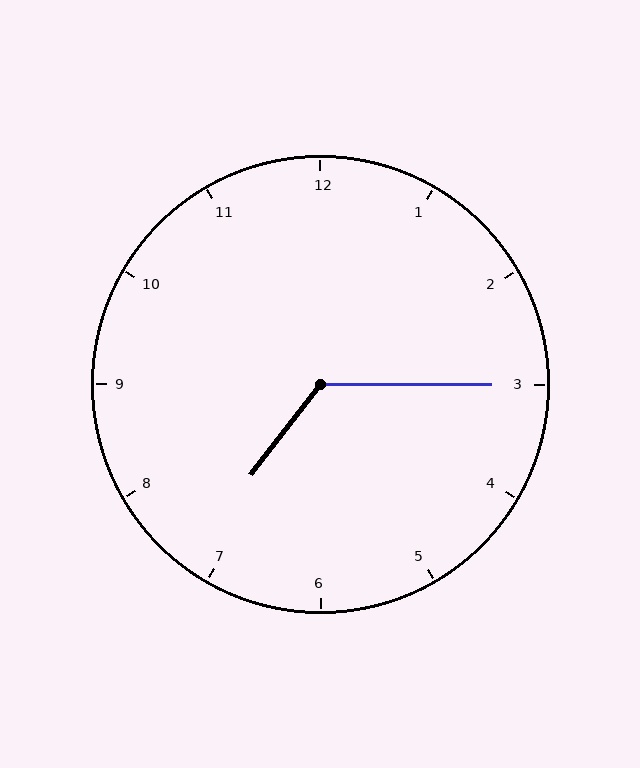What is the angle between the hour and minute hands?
Approximately 128 degrees.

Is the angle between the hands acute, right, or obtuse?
It is obtuse.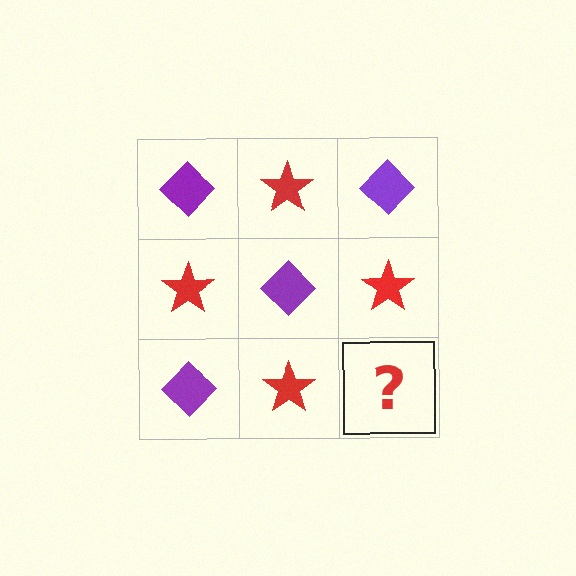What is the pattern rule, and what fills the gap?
The rule is that it alternates purple diamond and red star in a checkerboard pattern. The gap should be filled with a purple diamond.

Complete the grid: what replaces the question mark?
The question mark should be replaced with a purple diamond.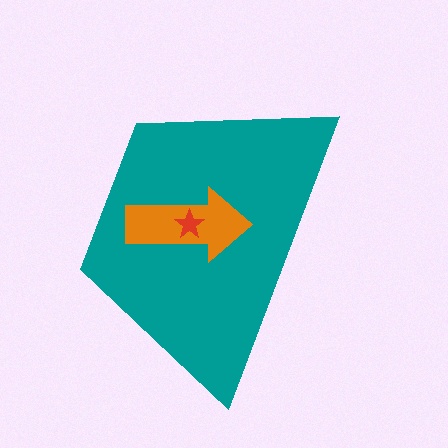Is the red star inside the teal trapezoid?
Yes.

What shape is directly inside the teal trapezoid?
The orange arrow.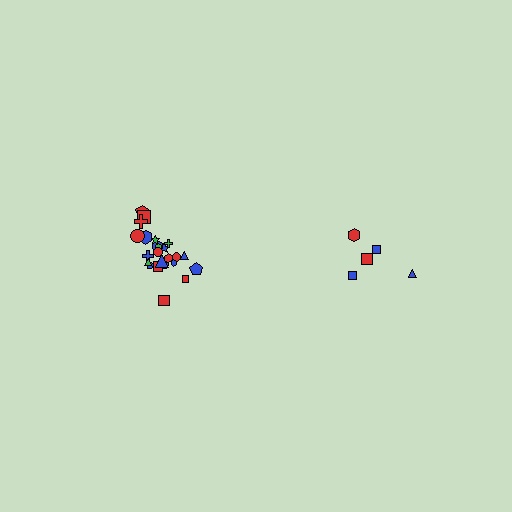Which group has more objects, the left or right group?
The left group.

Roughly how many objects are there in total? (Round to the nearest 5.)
Roughly 30 objects in total.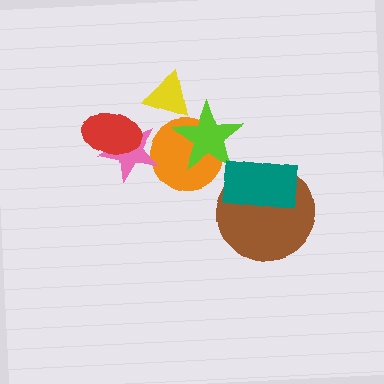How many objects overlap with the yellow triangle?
1 object overlaps with the yellow triangle.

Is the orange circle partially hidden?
Yes, it is partially covered by another shape.